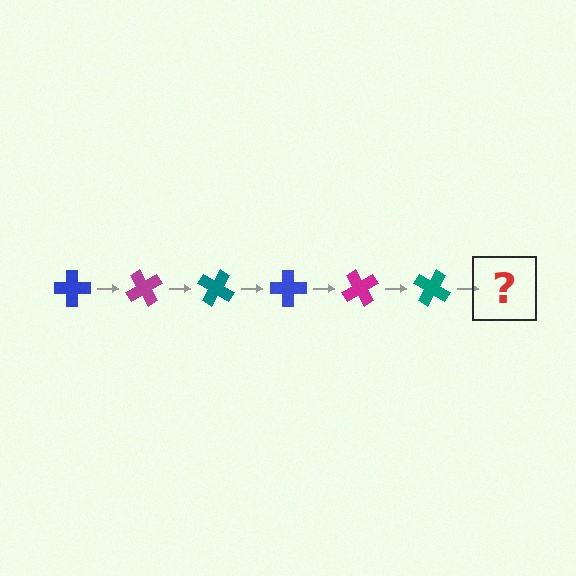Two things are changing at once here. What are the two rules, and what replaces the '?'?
The two rules are that it rotates 60 degrees each step and the color cycles through blue, magenta, and teal. The '?' should be a blue cross, rotated 360 degrees from the start.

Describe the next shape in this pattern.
It should be a blue cross, rotated 360 degrees from the start.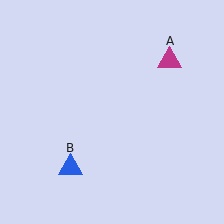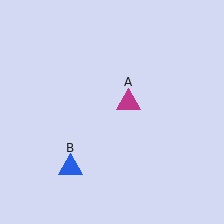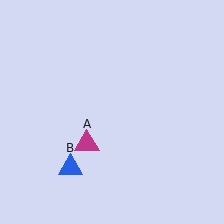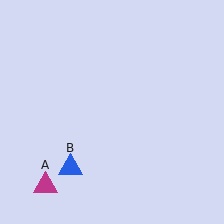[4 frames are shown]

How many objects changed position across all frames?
1 object changed position: magenta triangle (object A).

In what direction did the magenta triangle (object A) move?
The magenta triangle (object A) moved down and to the left.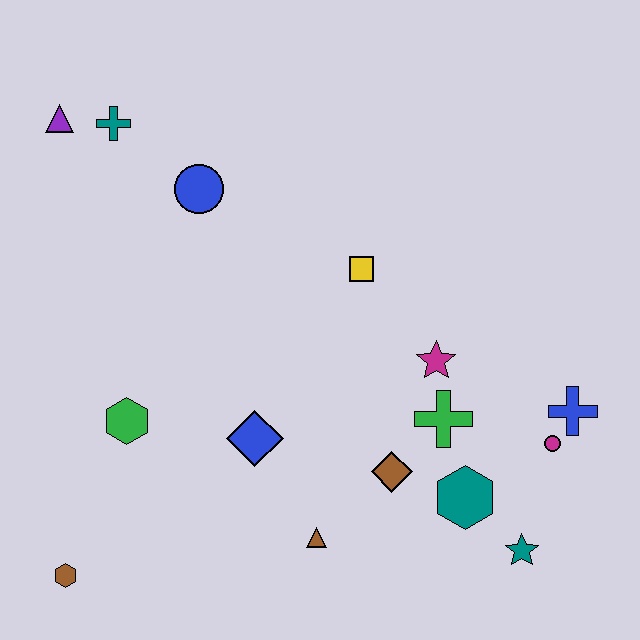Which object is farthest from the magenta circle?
The purple triangle is farthest from the magenta circle.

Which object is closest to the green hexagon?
The blue diamond is closest to the green hexagon.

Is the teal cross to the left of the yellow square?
Yes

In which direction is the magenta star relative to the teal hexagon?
The magenta star is above the teal hexagon.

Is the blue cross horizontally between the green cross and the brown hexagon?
No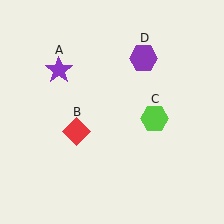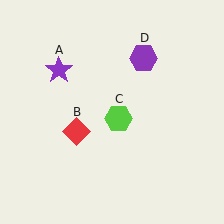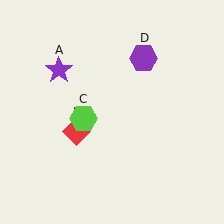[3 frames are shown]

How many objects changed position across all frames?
1 object changed position: lime hexagon (object C).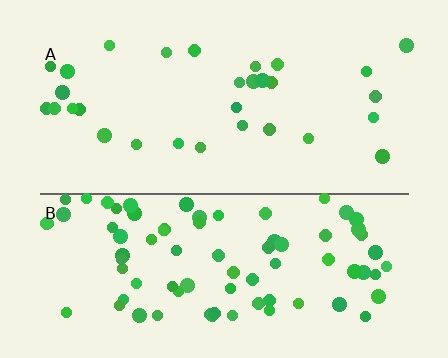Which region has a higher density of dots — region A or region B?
B (the bottom).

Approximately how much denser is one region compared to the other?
Approximately 2.7× — region B over region A.